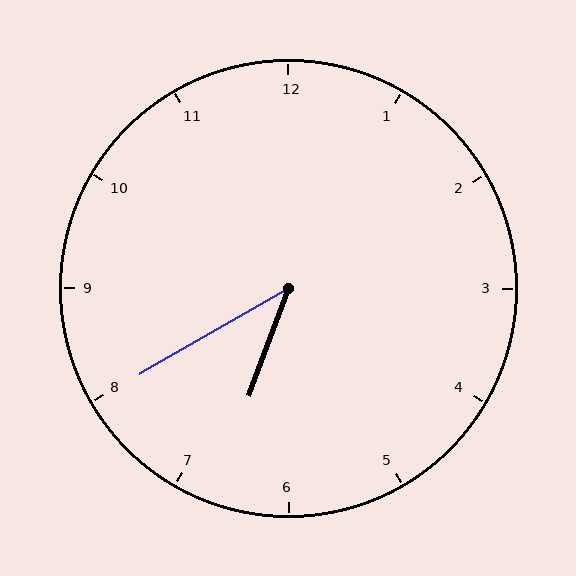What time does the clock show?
6:40.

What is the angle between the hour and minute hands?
Approximately 40 degrees.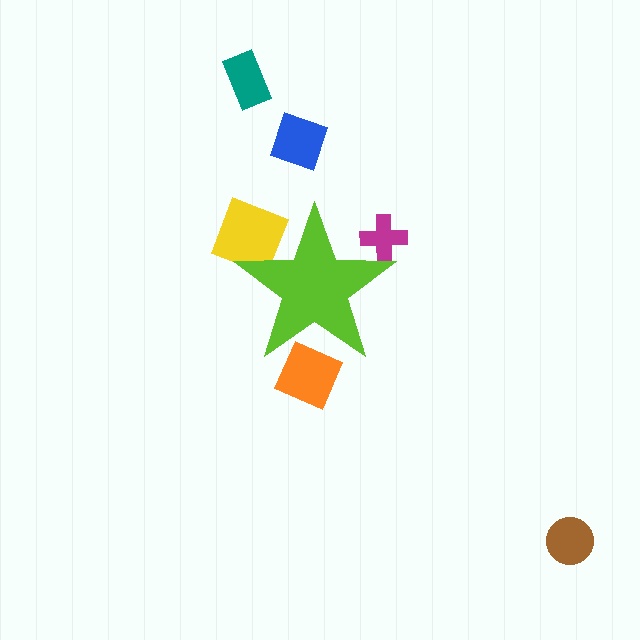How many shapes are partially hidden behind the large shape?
3 shapes are partially hidden.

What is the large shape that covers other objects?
A lime star.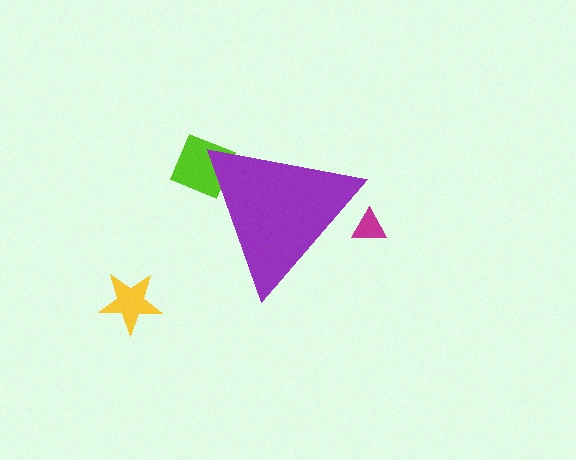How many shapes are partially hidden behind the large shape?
2 shapes are partially hidden.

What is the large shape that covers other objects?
A purple triangle.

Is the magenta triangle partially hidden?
Yes, the magenta triangle is partially hidden behind the purple triangle.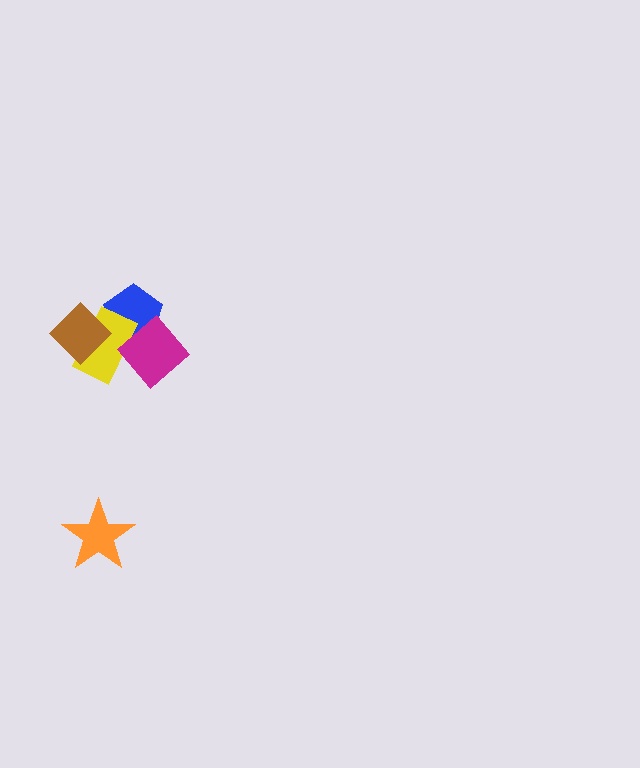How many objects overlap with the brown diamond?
2 objects overlap with the brown diamond.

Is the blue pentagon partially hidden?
Yes, it is partially covered by another shape.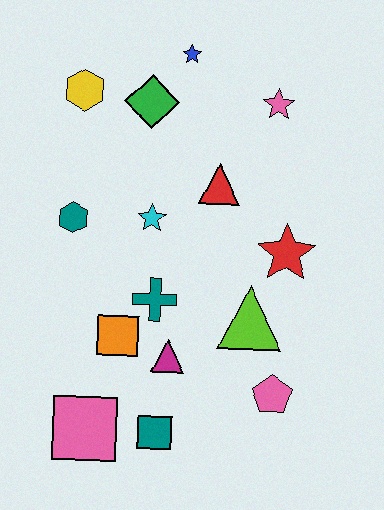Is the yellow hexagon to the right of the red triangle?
No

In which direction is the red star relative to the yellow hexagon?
The red star is to the right of the yellow hexagon.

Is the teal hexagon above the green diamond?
No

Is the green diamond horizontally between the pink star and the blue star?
No